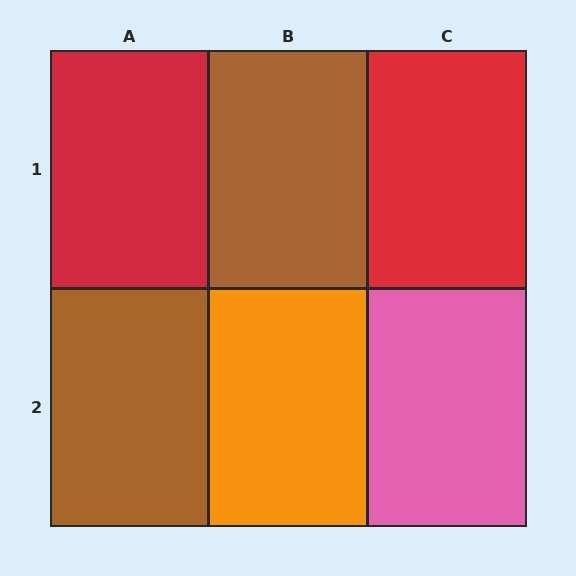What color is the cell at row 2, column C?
Pink.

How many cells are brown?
2 cells are brown.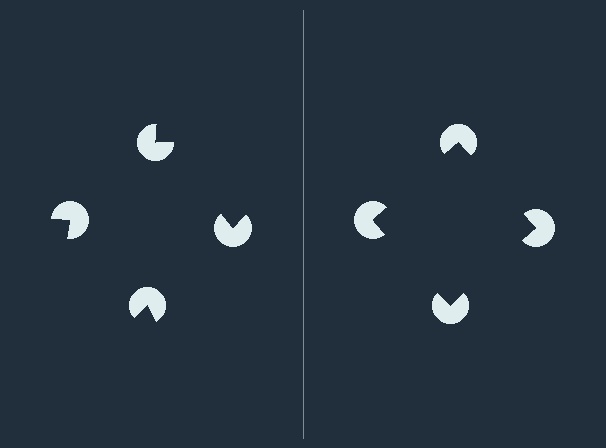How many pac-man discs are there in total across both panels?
8 — 4 on each side.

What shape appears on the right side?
An illusory square.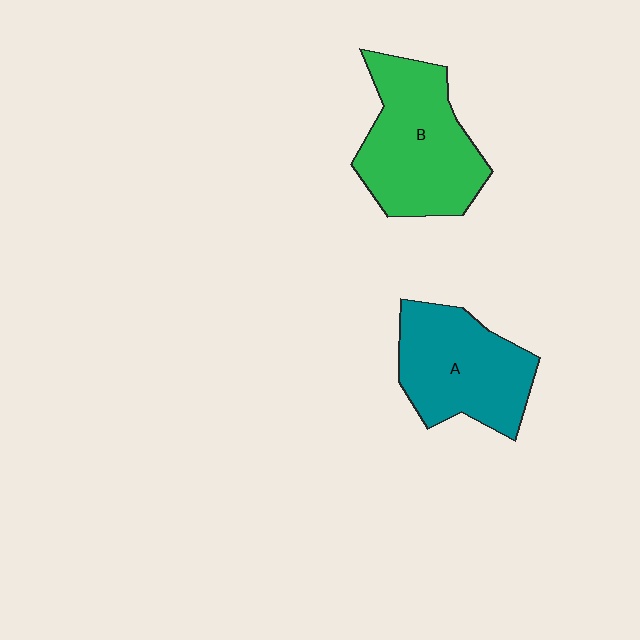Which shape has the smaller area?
Shape A (teal).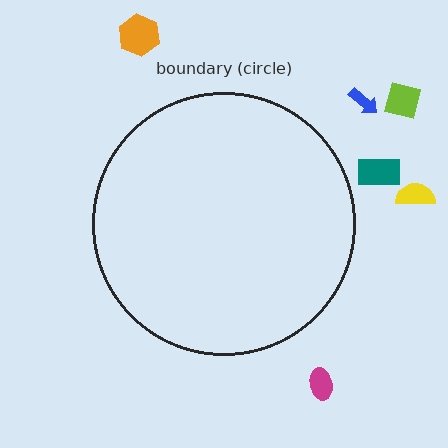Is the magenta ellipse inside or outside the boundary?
Outside.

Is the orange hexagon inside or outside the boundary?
Outside.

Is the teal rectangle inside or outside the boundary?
Outside.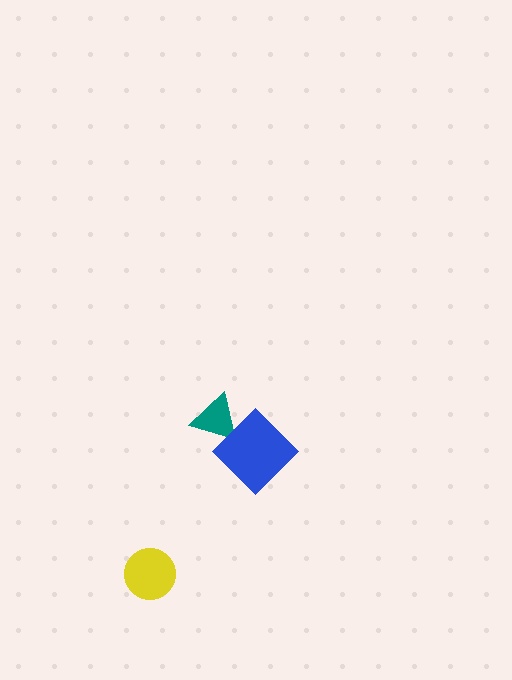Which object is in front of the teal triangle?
The blue diamond is in front of the teal triangle.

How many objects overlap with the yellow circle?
0 objects overlap with the yellow circle.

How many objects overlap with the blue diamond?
1 object overlaps with the blue diamond.